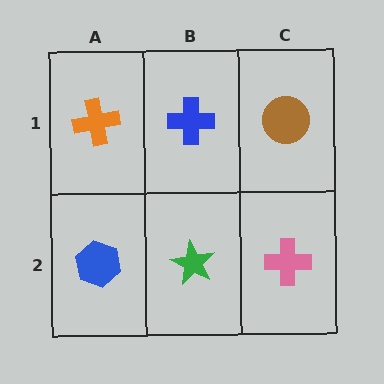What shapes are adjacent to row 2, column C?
A brown circle (row 1, column C), a green star (row 2, column B).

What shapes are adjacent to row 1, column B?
A green star (row 2, column B), an orange cross (row 1, column A), a brown circle (row 1, column C).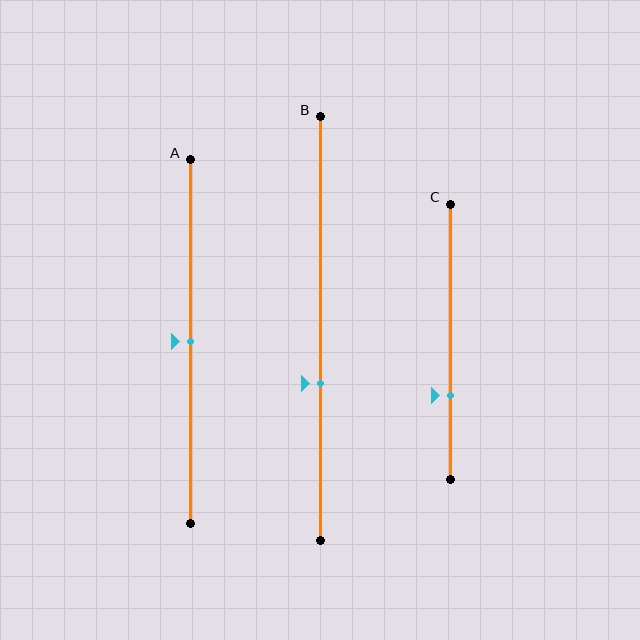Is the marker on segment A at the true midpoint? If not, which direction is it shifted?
Yes, the marker on segment A is at the true midpoint.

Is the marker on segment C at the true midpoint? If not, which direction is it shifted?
No, the marker on segment C is shifted downward by about 19% of the segment length.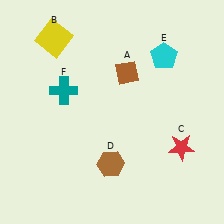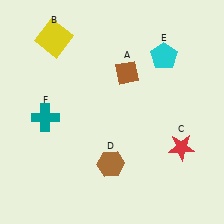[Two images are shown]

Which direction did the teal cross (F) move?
The teal cross (F) moved down.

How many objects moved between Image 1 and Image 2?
1 object moved between the two images.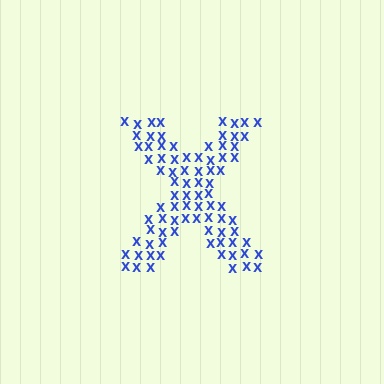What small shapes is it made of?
It is made of small letter X's.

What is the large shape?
The large shape is the letter X.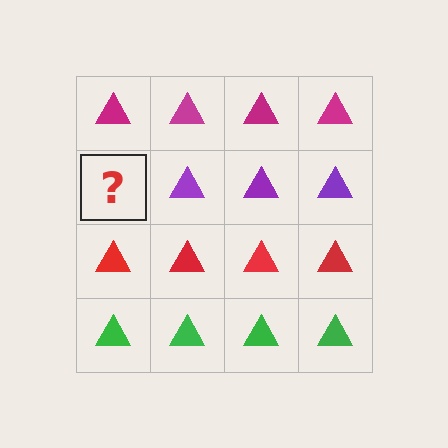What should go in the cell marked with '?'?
The missing cell should contain a purple triangle.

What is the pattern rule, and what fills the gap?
The rule is that each row has a consistent color. The gap should be filled with a purple triangle.